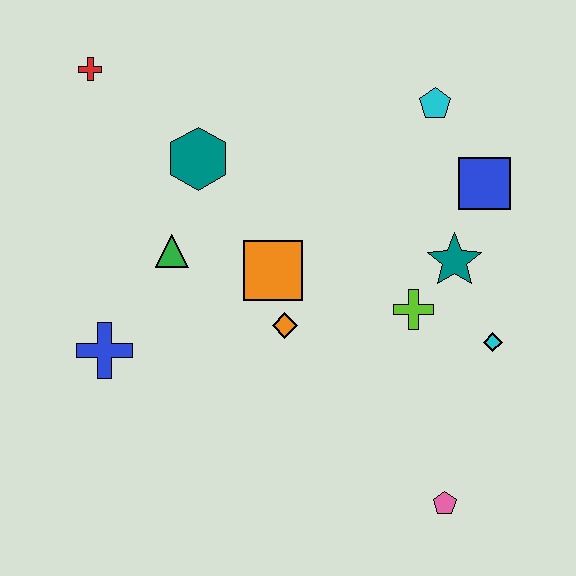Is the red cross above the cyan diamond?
Yes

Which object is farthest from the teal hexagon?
The pink pentagon is farthest from the teal hexagon.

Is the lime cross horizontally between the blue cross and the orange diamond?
No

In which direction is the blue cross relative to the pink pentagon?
The blue cross is to the left of the pink pentagon.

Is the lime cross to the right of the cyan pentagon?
No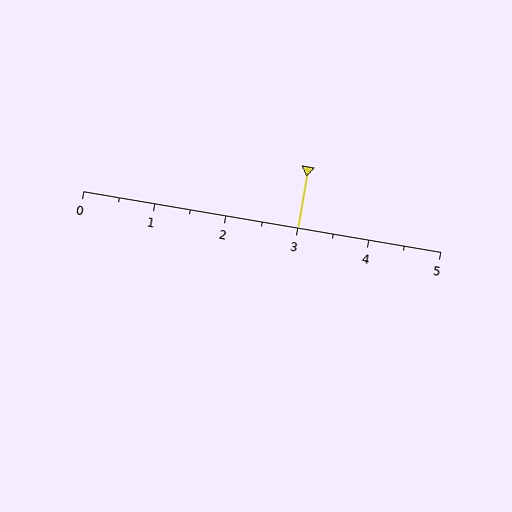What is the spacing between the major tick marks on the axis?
The major ticks are spaced 1 apart.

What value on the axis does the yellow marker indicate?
The marker indicates approximately 3.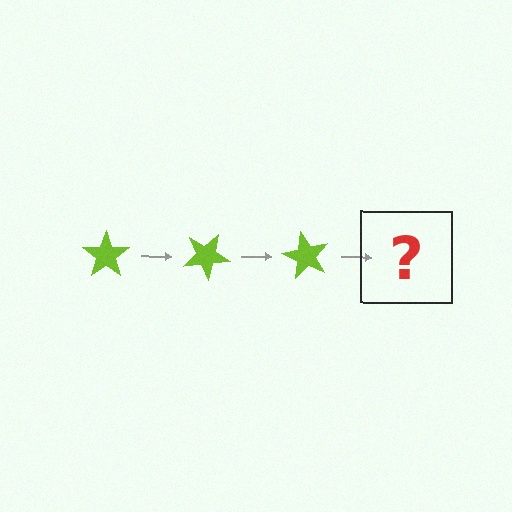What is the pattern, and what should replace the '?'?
The pattern is that the star rotates 30 degrees each step. The '?' should be a lime star rotated 90 degrees.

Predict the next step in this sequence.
The next step is a lime star rotated 90 degrees.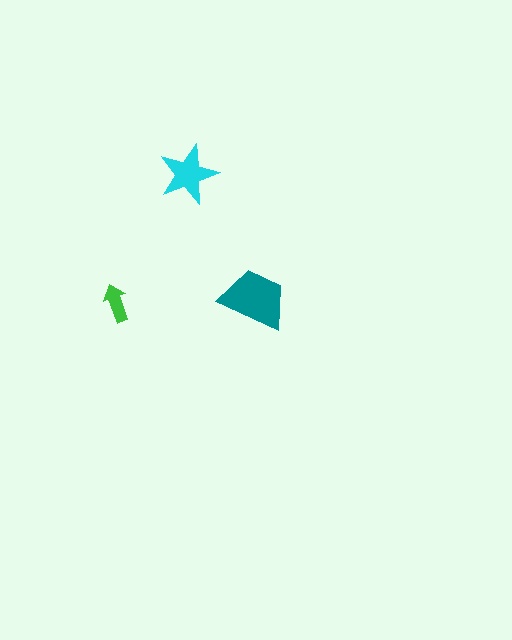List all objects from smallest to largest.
The green arrow, the cyan star, the teal trapezoid.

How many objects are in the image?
There are 3 objects in the image.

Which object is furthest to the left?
The green arrow is leftmost.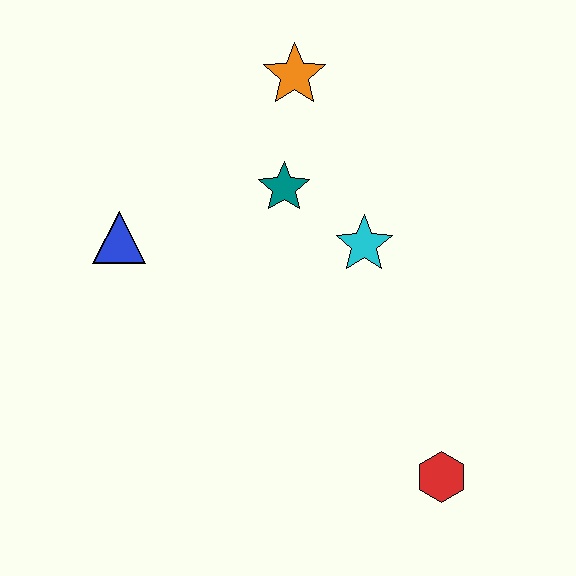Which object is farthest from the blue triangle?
The red hexagon is farthest from the blue triangle.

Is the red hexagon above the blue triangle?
No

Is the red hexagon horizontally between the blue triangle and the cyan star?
No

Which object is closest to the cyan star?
The teal star is closest to the cyan star.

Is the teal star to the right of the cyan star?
No